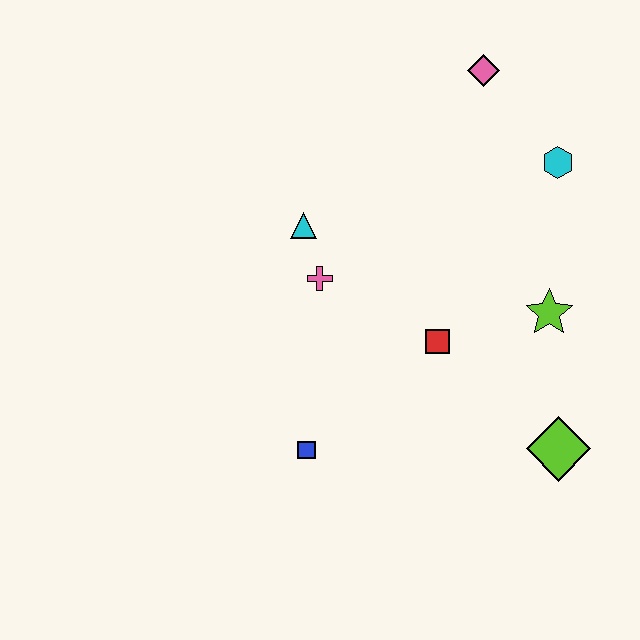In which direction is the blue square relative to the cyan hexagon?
The blue square is below the cyan hexagon.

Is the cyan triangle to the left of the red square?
Yes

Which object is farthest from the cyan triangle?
The lime diamond is farthest from the cyan triangle.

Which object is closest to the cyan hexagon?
The pink diamond is closest to the cyan hexagon.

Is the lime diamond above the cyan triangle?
No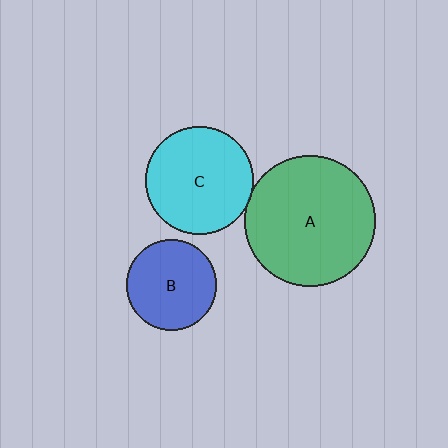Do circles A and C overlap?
Yes.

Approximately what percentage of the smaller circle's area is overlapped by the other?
Approximately 5%.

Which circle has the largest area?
Circle A (green).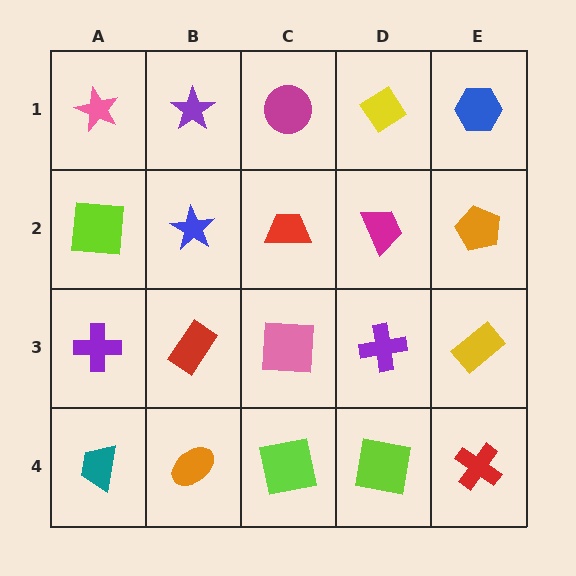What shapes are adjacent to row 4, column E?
A yellow rectangle (row 3, column E), a lime square (row 4, column D).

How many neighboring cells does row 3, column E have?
3.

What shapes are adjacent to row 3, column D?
A magenta trapezoid (row 2, column D), a lime square (row 4, column D), a pink square (row 3, column C), a yellow rectangle (row 3, column E).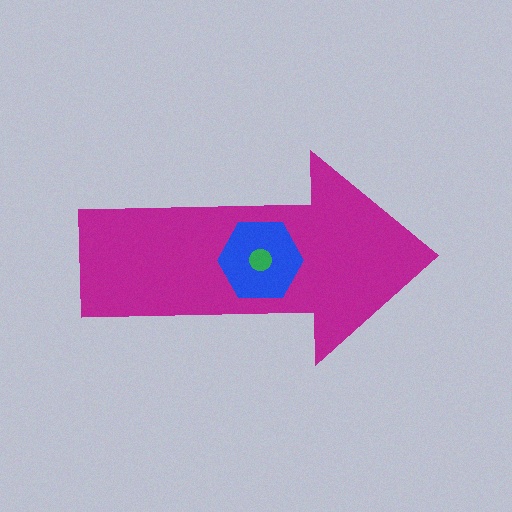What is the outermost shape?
The magenta arrow.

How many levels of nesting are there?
3.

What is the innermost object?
The green circle.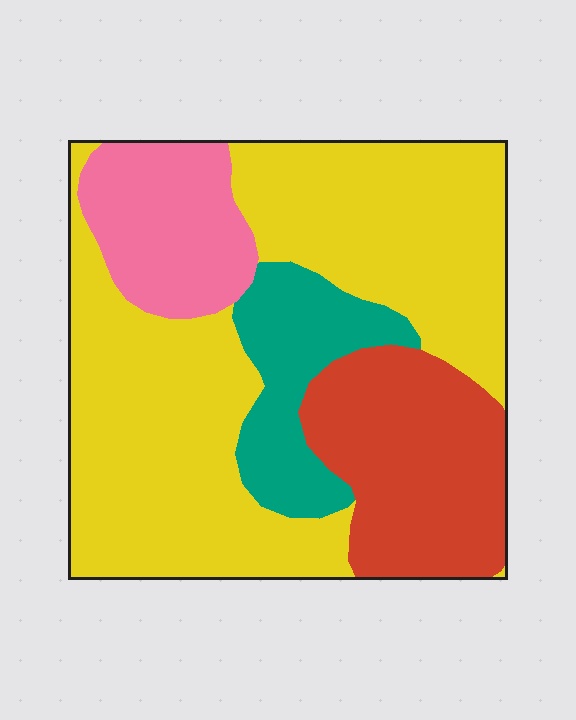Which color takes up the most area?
Yellow, at roughly 55%.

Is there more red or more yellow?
Yellow.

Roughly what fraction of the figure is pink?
Pink takes up about one eighth (1/8) of the figure.